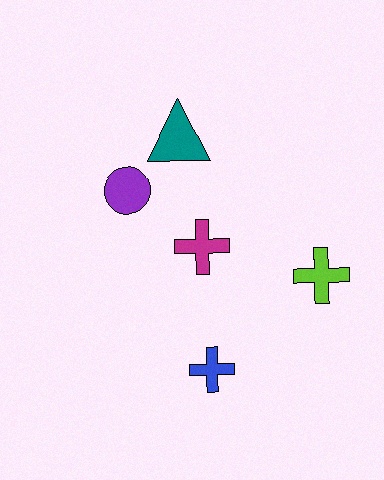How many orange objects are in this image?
There are no orange objects.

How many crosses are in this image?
There are 3 crosses.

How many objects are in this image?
There are 5 objects.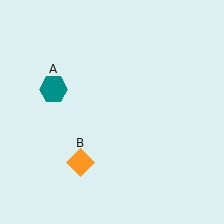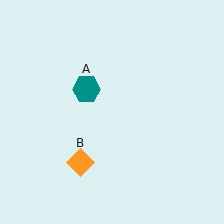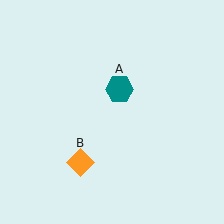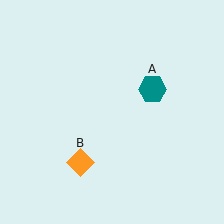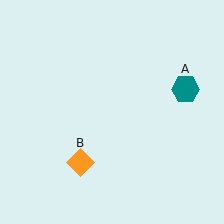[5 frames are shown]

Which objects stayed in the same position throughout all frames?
Orange diamond (object B) remained stationary.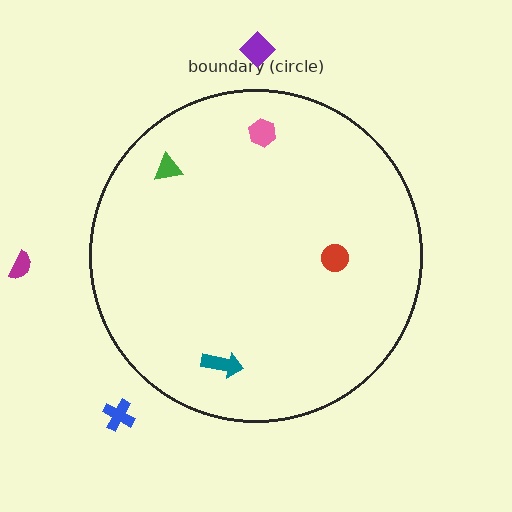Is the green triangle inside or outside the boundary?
Inside.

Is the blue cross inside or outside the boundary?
Outside.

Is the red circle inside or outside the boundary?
Inside.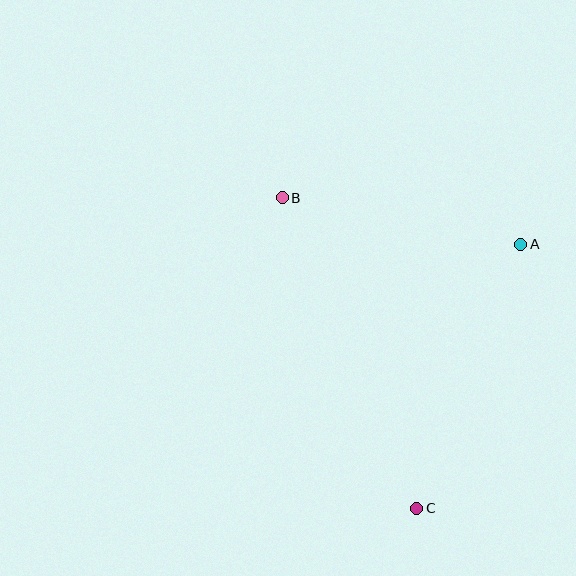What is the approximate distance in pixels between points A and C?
The distance between A and C is approximately 283 pixels.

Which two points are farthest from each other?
Points B and C are farthest from each other.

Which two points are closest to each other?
Points A and B are closest to each other.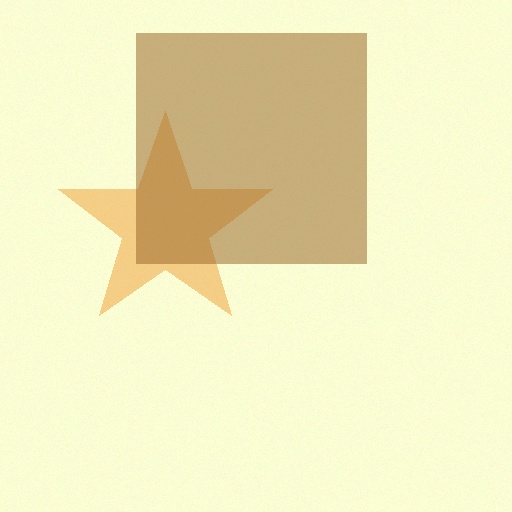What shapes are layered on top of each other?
The layered shapes are: an orange star, a brown square.